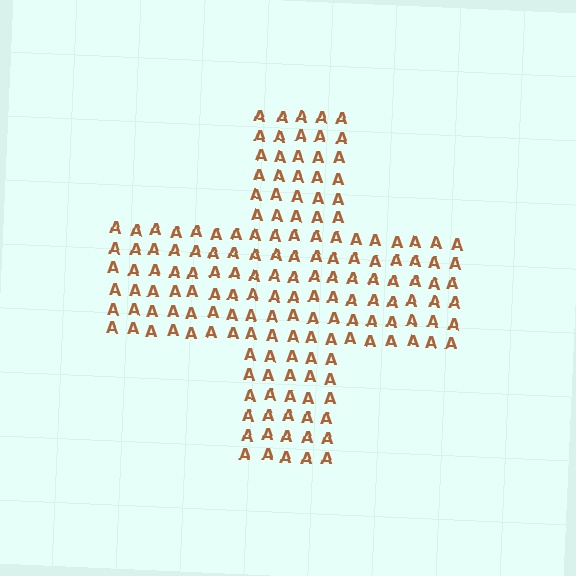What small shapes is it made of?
It is made of small letter A's.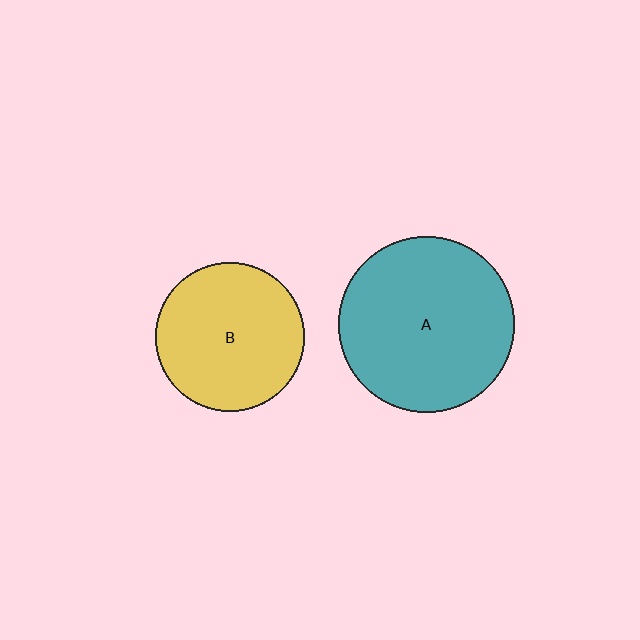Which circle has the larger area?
Circle A (teal).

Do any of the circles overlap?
No, none of the circles overlap.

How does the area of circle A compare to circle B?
Approximately 1.4 times.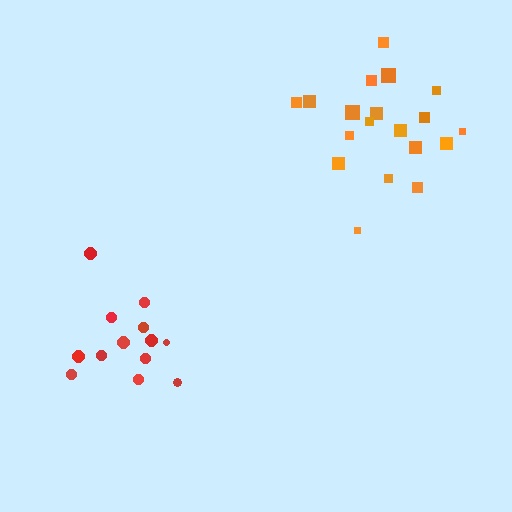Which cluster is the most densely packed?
Red.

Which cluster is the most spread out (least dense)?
Orange.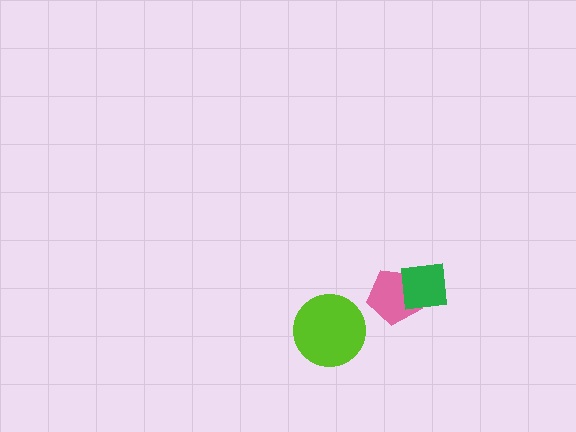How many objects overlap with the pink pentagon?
1 object overlaps with the pink pentagon.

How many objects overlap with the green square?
1 object overlaps with the green square.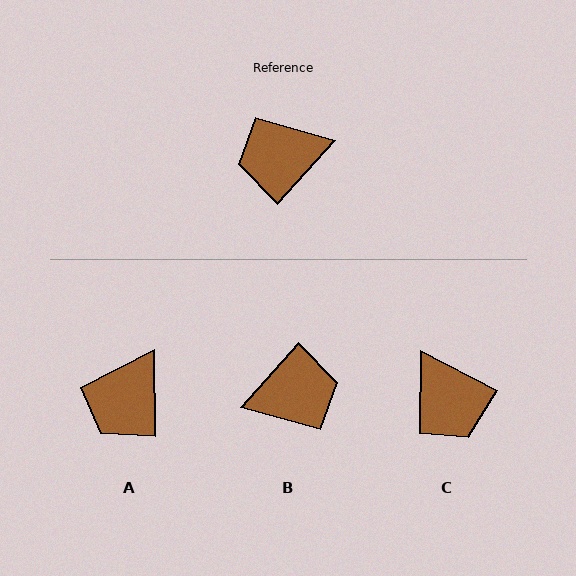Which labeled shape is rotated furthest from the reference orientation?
B, about 180 degrees away.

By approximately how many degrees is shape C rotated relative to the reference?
Approximately 105 degrees counter-clockwise.